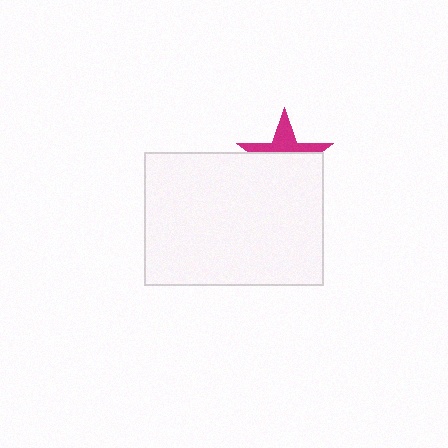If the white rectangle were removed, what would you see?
You would see the complete magenta star.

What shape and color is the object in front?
The object in front is a white rectangle.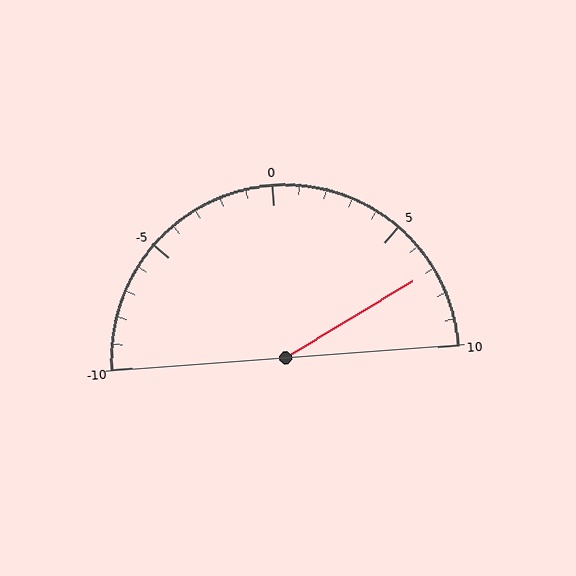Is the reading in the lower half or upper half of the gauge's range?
The reading is in the upper half of the range (-10 to 10).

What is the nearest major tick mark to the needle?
The nearest major tick mark is 5.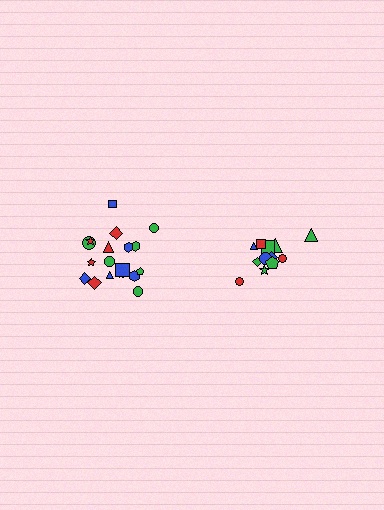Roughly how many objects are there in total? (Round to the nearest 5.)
Roughly 30 objects in total.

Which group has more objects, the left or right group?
The left group.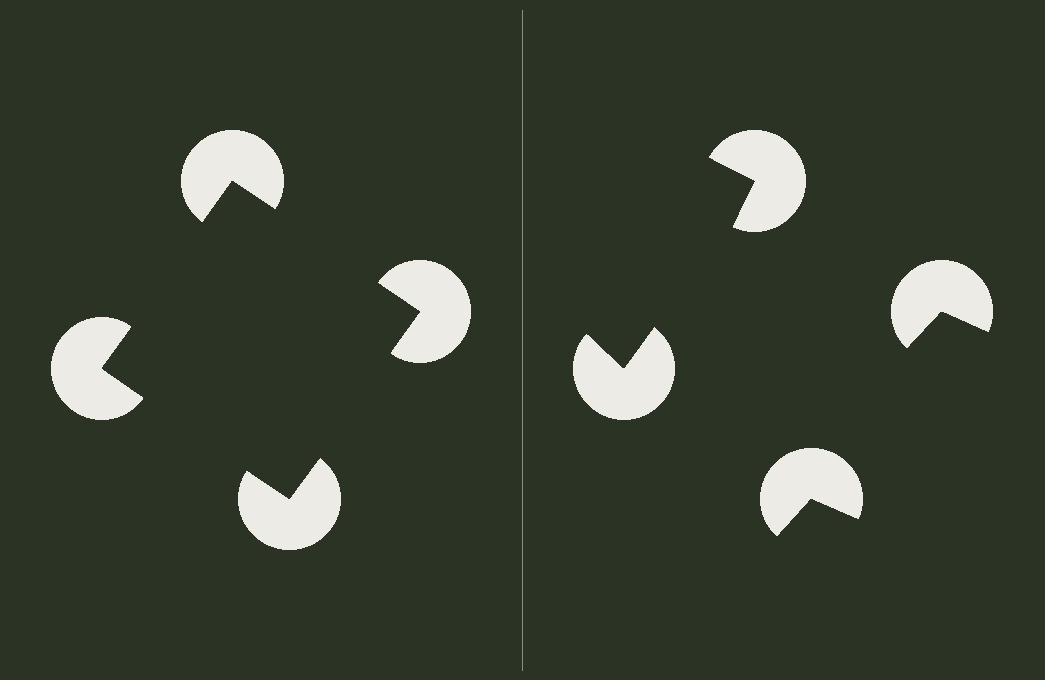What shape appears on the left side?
An illusory square.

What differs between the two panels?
The pac-man discs are positioned identically on both sides; only the wedge orientations differ. On the left they align to a square; on the right they are misaligned.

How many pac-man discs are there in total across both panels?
8 — 4 on each side.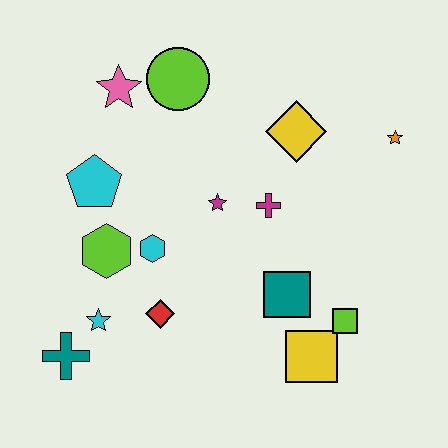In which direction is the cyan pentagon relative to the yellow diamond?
The cyan pentagon is to the left of the yellow diamond.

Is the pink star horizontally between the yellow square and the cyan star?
Yes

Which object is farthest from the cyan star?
The orange star is farthest from the cyan star.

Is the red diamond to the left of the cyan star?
No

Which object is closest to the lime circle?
The pink star is closest to the lime circle.